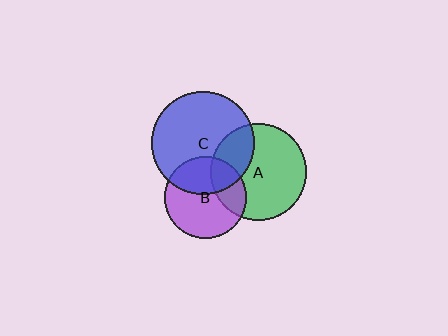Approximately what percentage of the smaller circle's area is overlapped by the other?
Approximately 35%.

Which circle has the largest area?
Circle C (blue).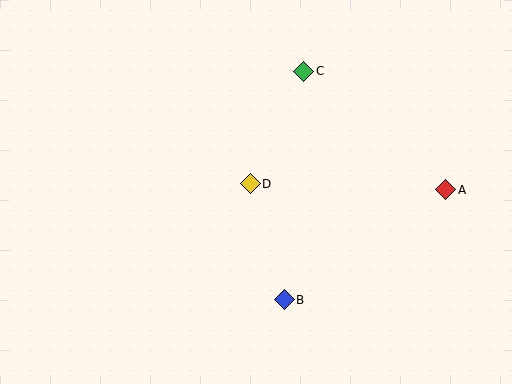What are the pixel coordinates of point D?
Point D is at (250, 184).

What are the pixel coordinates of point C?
Point C is at (304, 71).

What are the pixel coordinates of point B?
Point B is at (284, 300).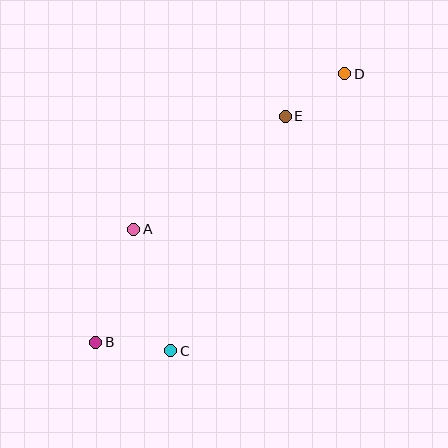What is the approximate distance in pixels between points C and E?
The distance between C and E is approximately 261 pixels.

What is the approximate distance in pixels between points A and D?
The distance between A and D is approximately 262 pixels.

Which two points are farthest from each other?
Points B and D are farthest from each other.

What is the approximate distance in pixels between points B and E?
The distance between B and E is approximately 295 pixels.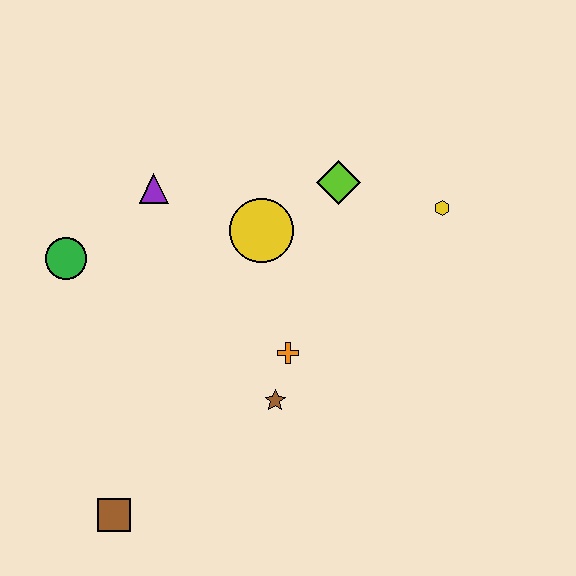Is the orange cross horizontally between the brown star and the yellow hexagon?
Yes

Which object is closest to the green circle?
The purple triangle is closest to the green circle.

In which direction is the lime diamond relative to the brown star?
The lime diamond is above the brown star.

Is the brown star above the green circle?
No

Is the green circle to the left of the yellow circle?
Yes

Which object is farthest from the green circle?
The yellow hexagon is farthest from the green circle.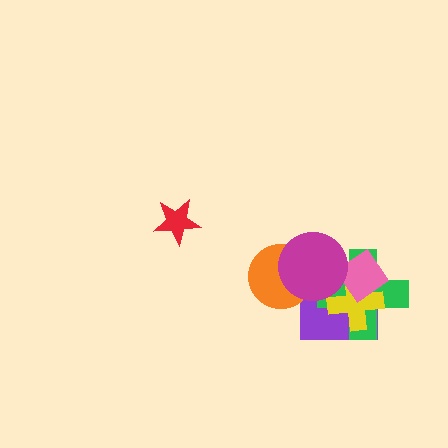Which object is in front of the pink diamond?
The magenta circle is in front of the pink diamond.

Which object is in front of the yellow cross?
The pink diamond is in front of the yellow cross.